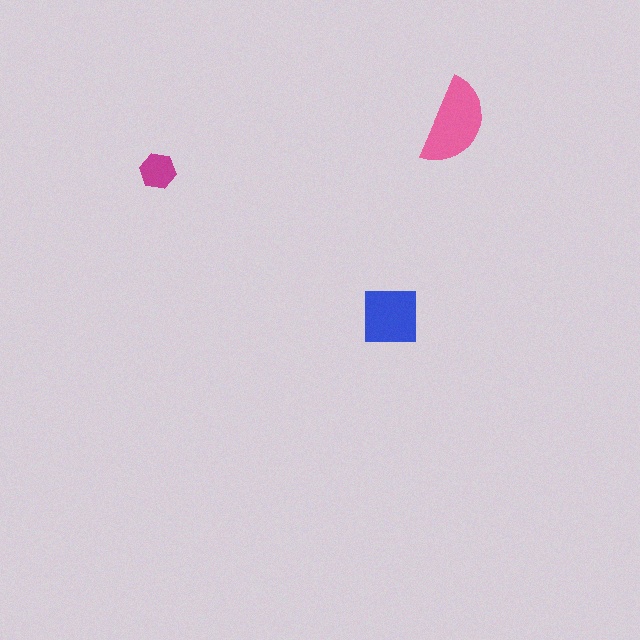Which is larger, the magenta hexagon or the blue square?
The blue square.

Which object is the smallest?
The magenta hexagon.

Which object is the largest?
The pink semicircle.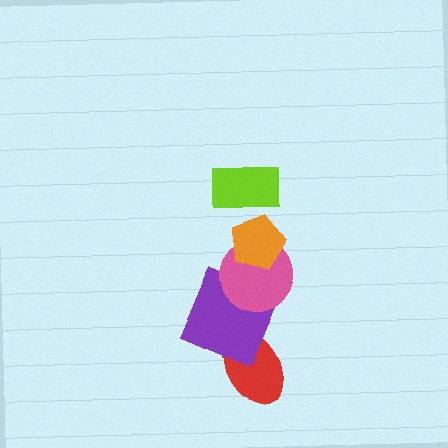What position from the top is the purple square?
The purple square is 4th from the top.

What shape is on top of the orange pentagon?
The lime rectangle is on top of the orange pentagon.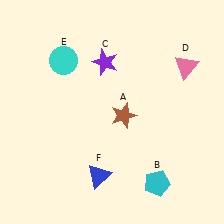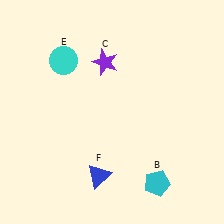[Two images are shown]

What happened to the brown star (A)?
The brown star (A) was removed in Image 2. It was in the bottom-right area of Image 1.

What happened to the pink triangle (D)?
The pink triangle (D) was removed in Image 2. It was in the top-right area of Image 1.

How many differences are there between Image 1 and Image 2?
There are 2 differences between the two images.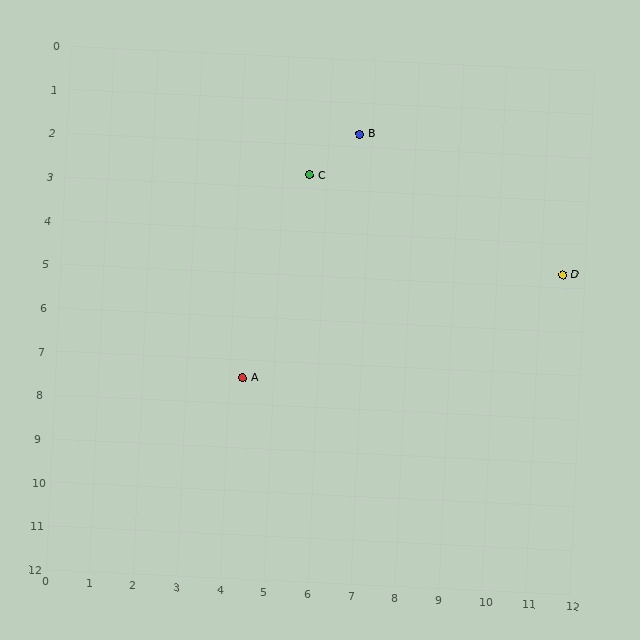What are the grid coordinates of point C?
Point C is at approximately (5.6, 2.7).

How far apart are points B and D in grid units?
Points B and D are about 5.7 grid units apart.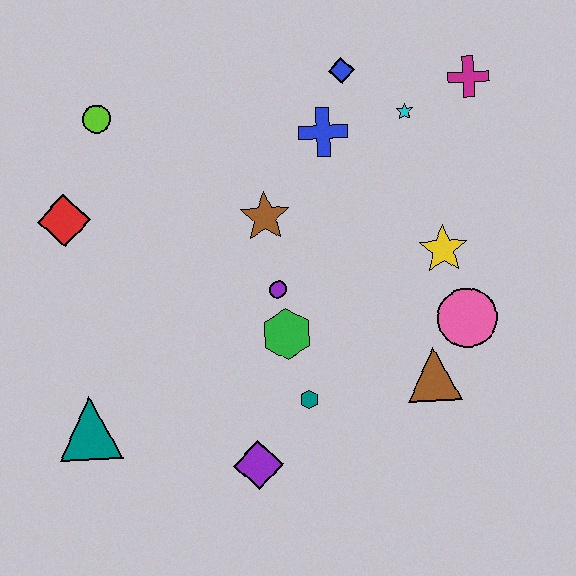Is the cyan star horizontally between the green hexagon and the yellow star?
Yes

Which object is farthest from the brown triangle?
The lime circle is farthest from the brown triangle.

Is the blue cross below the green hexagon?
No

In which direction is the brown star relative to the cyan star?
The brown star is to the left of the cyan star.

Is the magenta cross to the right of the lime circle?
Yes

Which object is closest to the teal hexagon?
The green hexagon is closest to the teal hexagon.